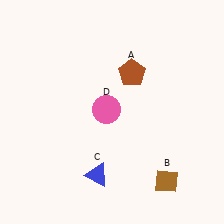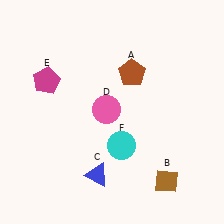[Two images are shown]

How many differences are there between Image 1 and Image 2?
There are 2 differences between the two images.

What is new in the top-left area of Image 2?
A magenta pentagon (E) was added in the top-left area of Image 2.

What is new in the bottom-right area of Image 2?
A cyan circle (F) was added in the bottom-right area of Image 2.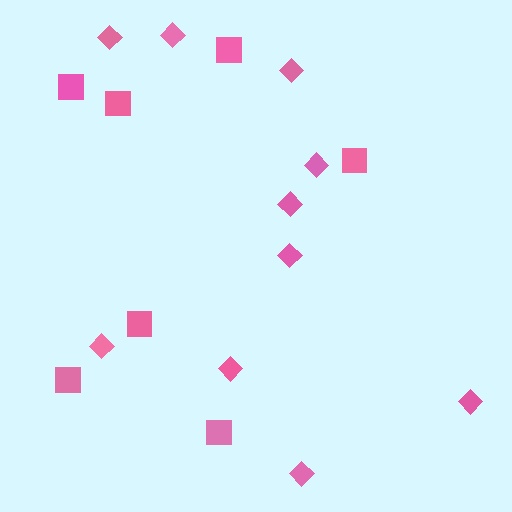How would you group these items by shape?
There are 2 groups: one group of squares (7) and one group of diamonds (10).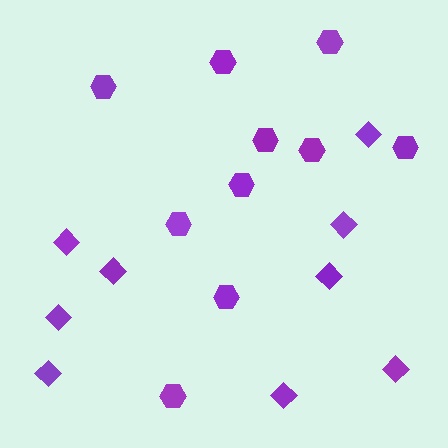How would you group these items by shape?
There are 2 groups: one group of hexagons (10) and one group of diamonds (9).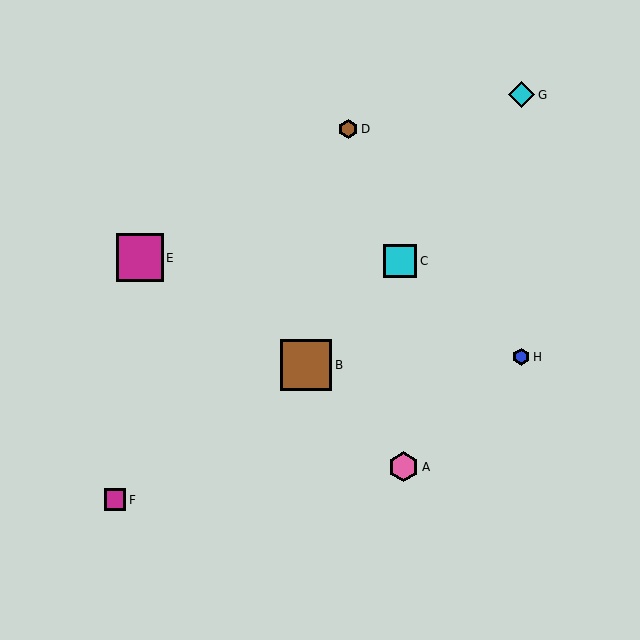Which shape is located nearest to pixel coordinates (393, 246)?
The cyan square (labeled C) at (400, 261) is nearest to that location.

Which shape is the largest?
The brown square (labeled B) is the largest.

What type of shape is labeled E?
Shape E is a magenta square.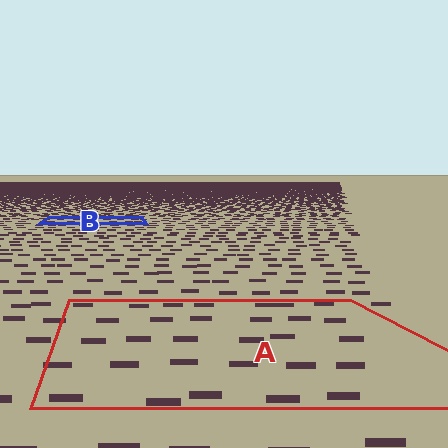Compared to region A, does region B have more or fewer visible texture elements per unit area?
Region B has more texture elements per unit area — they are packed more densely because it is farther away.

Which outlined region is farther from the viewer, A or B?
Region B is farther from the viewer — the texture elements inside it appear smaller and more densely packed.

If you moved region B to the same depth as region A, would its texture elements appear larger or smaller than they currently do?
They would appear larger. At a closer depth, the same texture elements are projected at a bigger on-screen size.